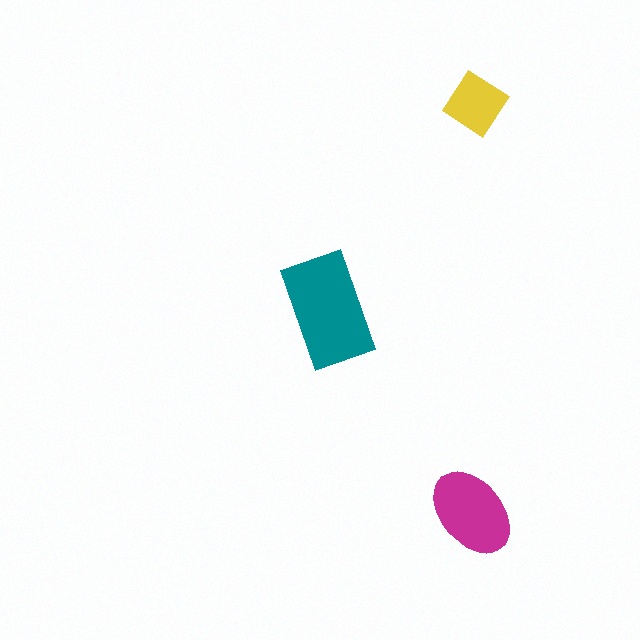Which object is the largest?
The teal rectangle.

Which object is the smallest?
The yellow diamond.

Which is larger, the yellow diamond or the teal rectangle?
The teal rectangle.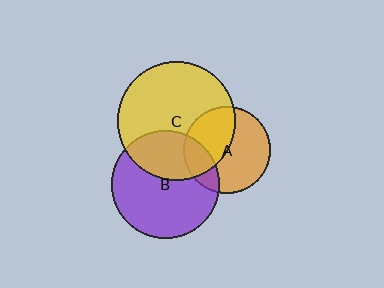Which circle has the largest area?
Circle C (yellow).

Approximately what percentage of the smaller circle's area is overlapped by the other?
Approximately 45%.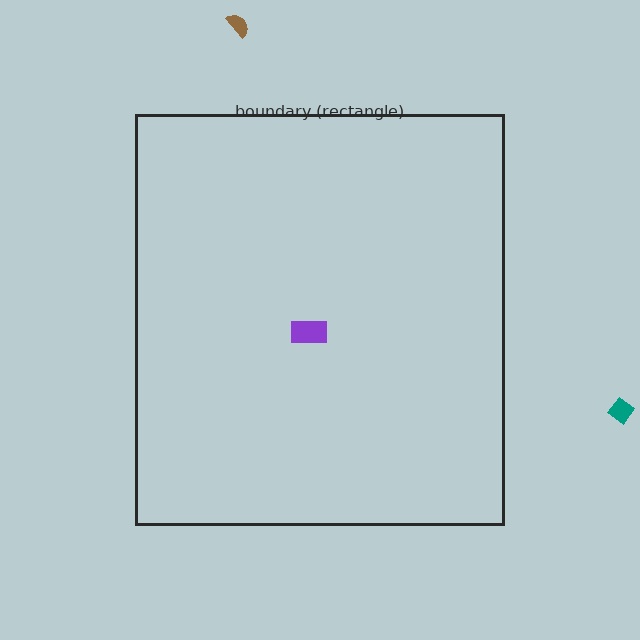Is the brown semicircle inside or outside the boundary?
Outside.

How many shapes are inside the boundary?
1 inside, 2 outside.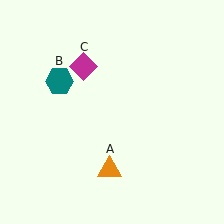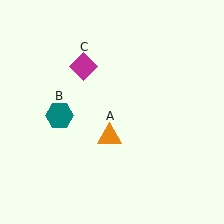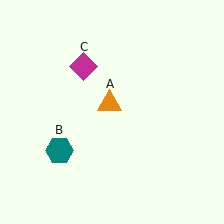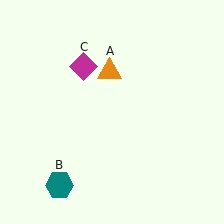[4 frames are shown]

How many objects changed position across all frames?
2 objects changed position: orange triangle (object A), teal hexagon (object B).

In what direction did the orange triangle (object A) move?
The orange triangle (object A) moved up.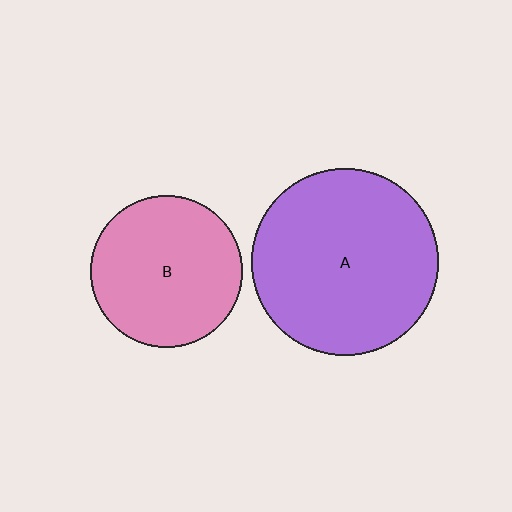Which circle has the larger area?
Circle A (purple).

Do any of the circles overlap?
No, none of the circles overlap.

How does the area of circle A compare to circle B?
Approximately 1.5 times.